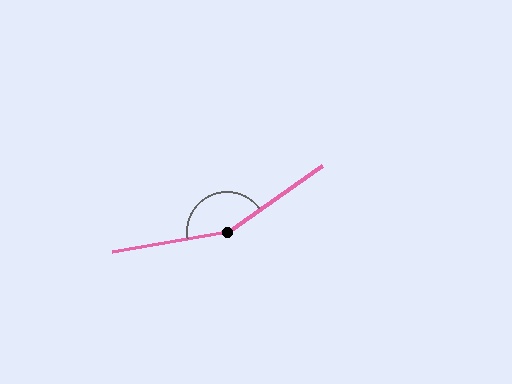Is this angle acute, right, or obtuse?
It is obtuse.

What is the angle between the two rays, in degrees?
Approximately 155 degrees.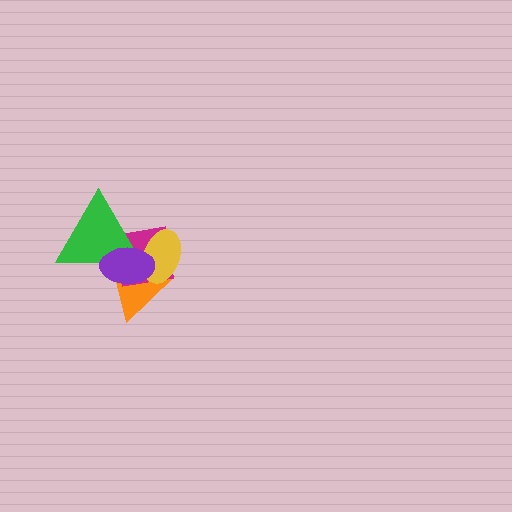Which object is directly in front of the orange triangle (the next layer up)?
The magenta square is directly in front of the orange triangle.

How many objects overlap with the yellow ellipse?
4 objects overlap with the yellow ellipse.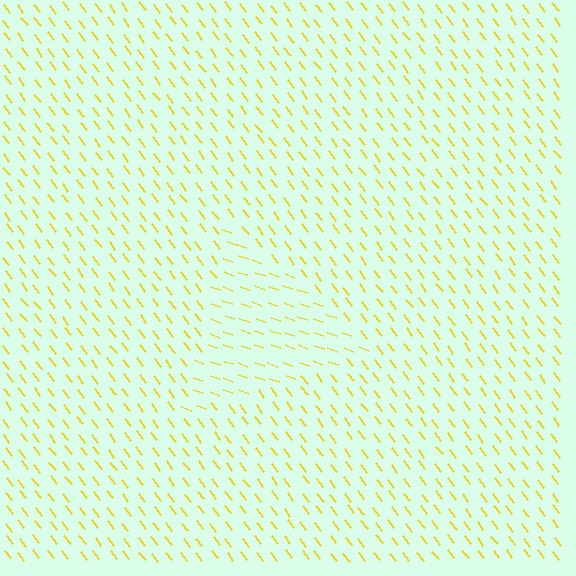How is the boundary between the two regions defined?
The boundary is defined purely by a change in line orientation (approximately 33 degrees difference). All lines are the same color and thickness.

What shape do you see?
I see a triangle.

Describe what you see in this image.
The image is filled with small yellow line segments. A triangle region in the image has lines oriented differently from the surrounding lines, creating a visible texture boundary.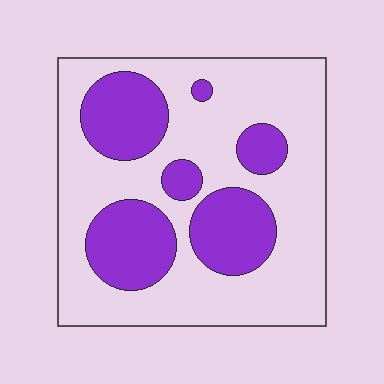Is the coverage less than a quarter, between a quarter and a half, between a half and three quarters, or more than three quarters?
Between a quarter and a half.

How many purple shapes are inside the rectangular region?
6.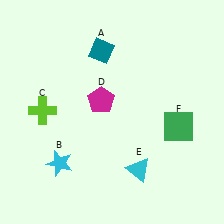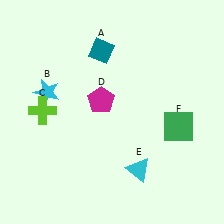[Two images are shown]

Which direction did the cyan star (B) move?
The cyan star (B) moved up.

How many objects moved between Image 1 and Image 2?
1 object moved between the two images.